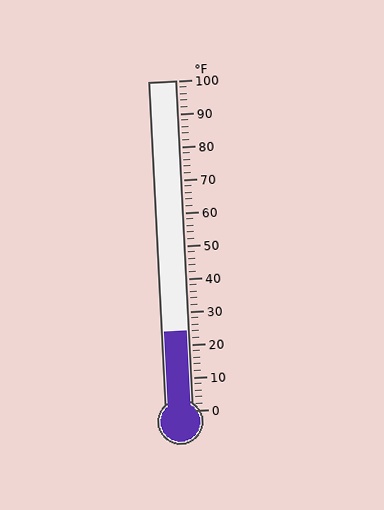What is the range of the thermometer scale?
The thermometer scale ranges from 0°F to 100°F.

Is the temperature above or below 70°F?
The temperature is below 70°F.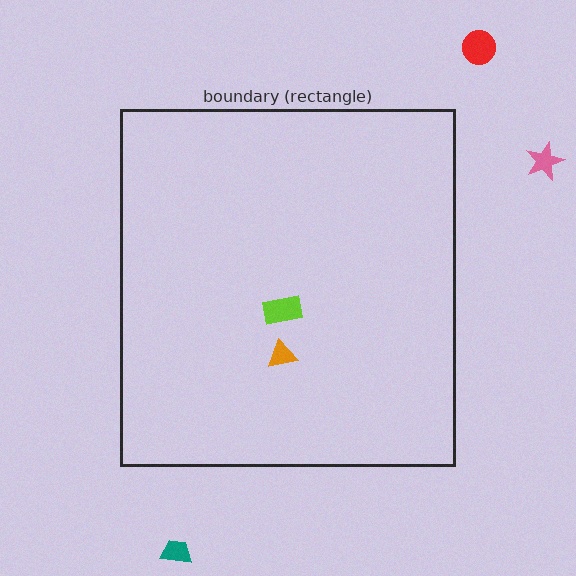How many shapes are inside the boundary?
2 inside, 3 outside.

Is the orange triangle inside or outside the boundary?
Inside.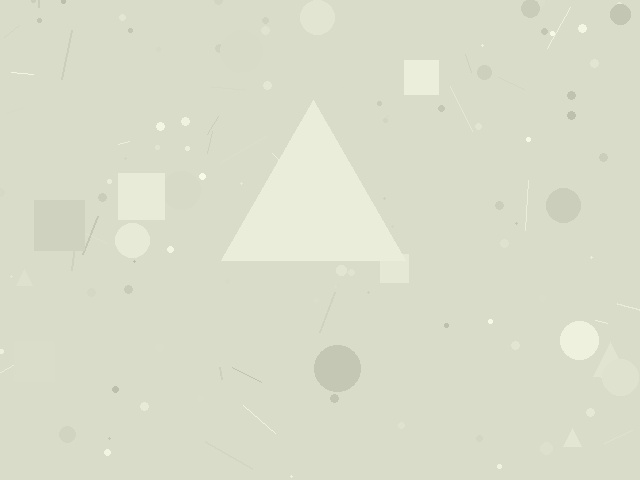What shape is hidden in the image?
A triangle is hidden in the image.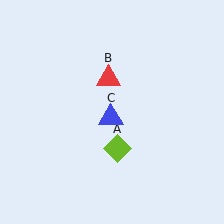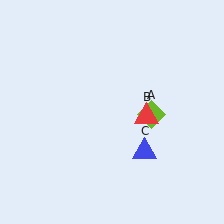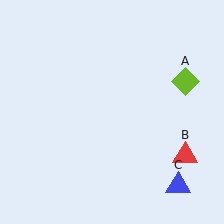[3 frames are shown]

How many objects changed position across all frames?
3 objects changed position: lime diamond (object A), red triangle (object B), blue triangle (object C).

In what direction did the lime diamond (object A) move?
The lime diamond (object A) moved up and to the right.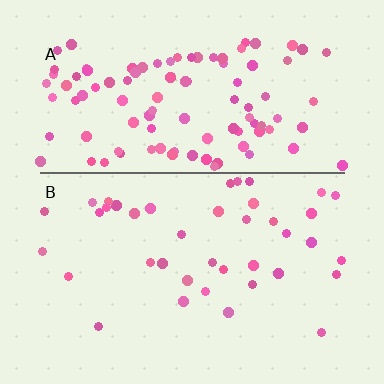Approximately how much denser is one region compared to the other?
Approximately 2.7× — region A over region B.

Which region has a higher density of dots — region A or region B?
A (the top).